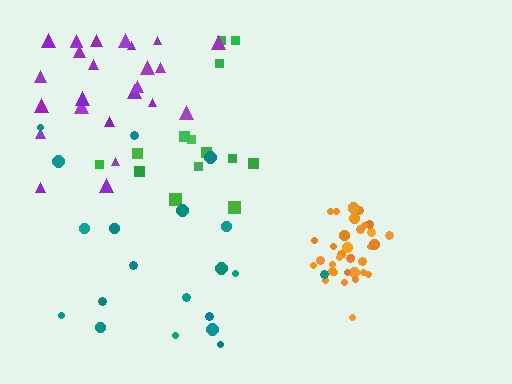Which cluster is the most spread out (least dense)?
Teal.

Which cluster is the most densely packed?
Orange.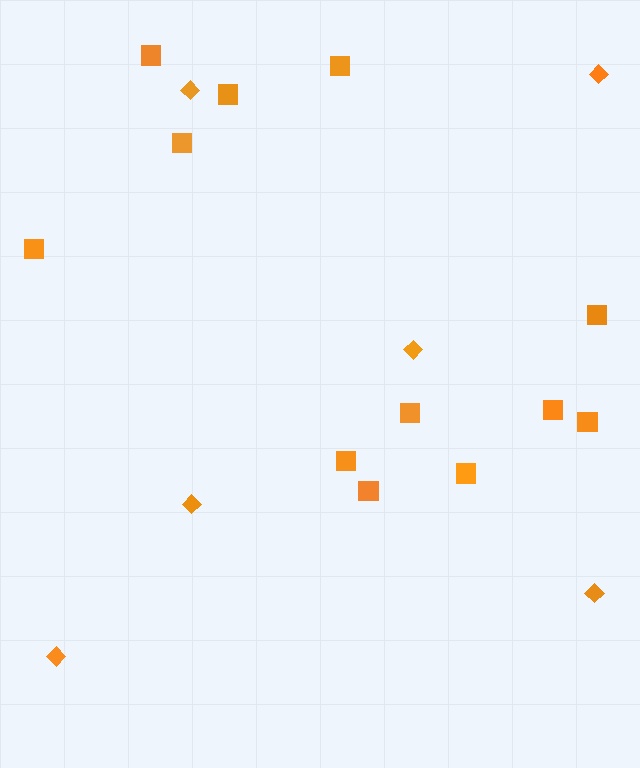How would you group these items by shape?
There are 2 groups: one group of squares (12) and one group of diamonds (6).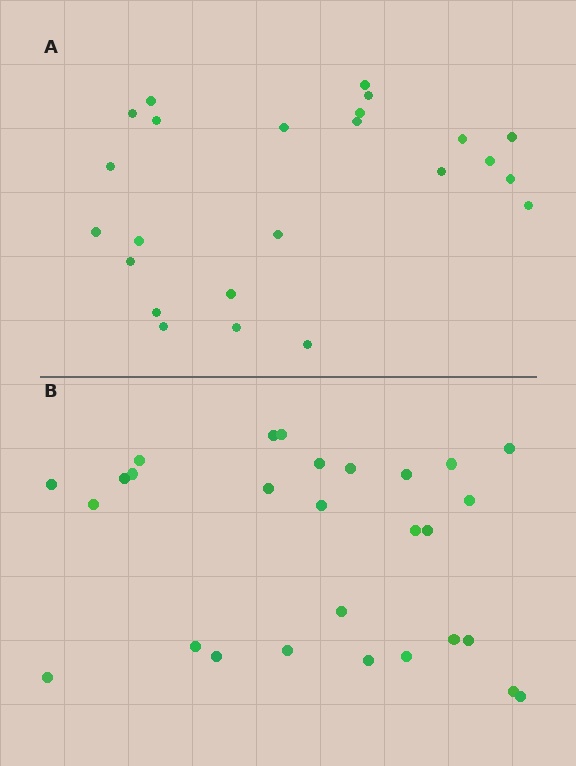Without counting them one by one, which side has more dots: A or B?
Region B (the bottom region) has more dots.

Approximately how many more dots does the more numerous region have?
Region B has about 4 more dots than region A.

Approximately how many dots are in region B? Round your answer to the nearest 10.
About 30 dots. (The exact count is 28, which rounds to 30.)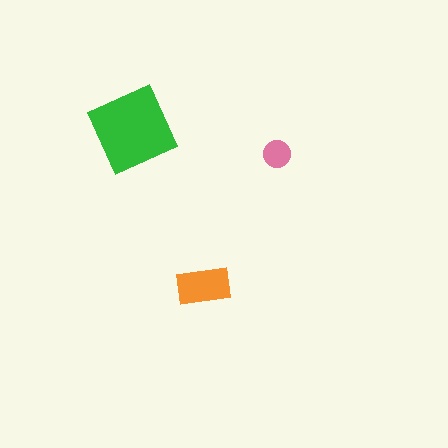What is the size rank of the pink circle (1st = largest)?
3rd.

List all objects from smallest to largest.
The pink circle, the orange rectangle, the green diamond.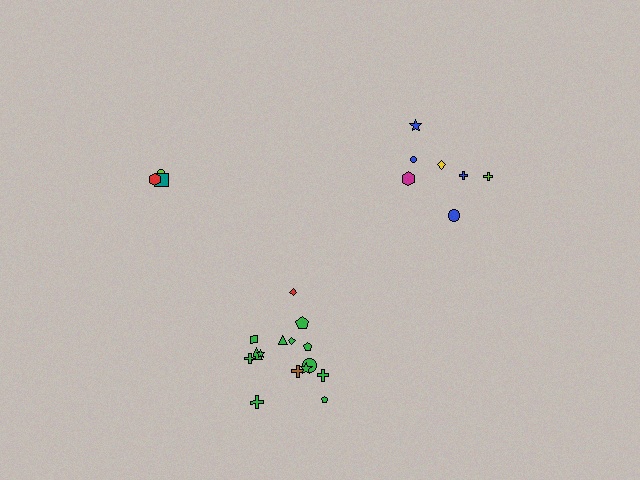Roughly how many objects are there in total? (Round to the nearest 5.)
Roughly 25 objects in total.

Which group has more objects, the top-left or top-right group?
The top-right group.